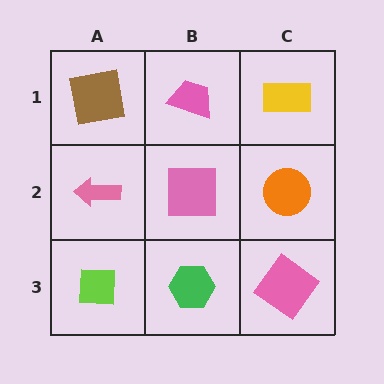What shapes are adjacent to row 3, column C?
An orange circle (row 2, column C), a green hexagon (row 3, column B).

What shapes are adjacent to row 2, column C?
A yellow rectangle (row 1, column C), a pink diamond (row 3, column C), a pink square (row 2, column B).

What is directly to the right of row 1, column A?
A pink trapezoid.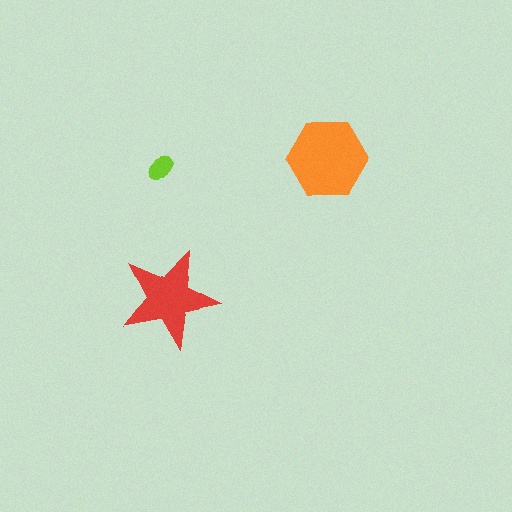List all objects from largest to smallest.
The orange hexagon, the red star, the lime ellipse.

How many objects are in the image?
There are 3 objects in the image.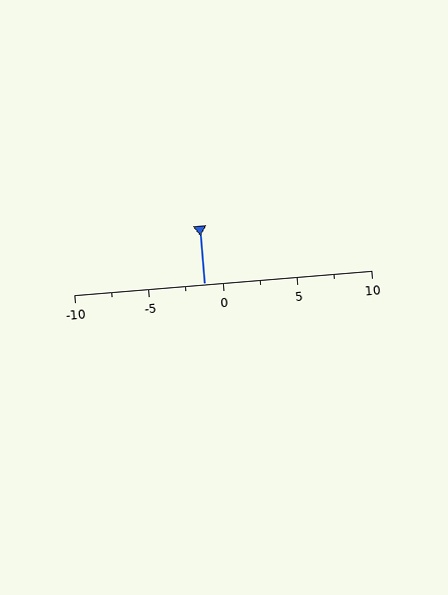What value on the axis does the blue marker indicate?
The marker indicates approximately -1.2.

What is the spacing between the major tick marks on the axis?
The major ticks are spaced 5 apart.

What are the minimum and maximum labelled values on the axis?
The axis runs from -10 to 10.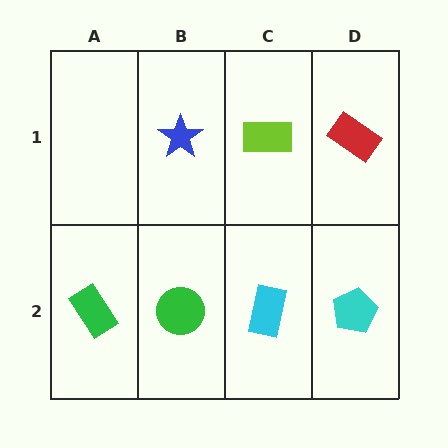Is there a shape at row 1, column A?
No, that cell is empty.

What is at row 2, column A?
A green rectangle.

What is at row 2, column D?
A cyan pentagon.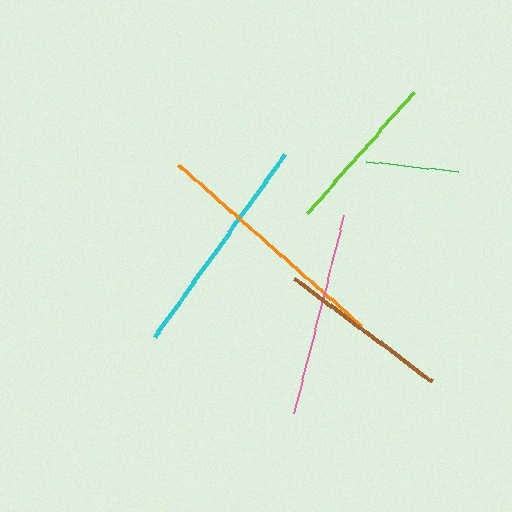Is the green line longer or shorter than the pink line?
The pink line is longer than the green line.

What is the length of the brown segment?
The brown segment is approximately 171 pixels long.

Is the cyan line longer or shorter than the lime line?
The cyan line is longer than the lime line.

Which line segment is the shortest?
The green line is the shortest at approximately 92 pixels.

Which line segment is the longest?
The orange line is the longest at approximately 244 pixels.